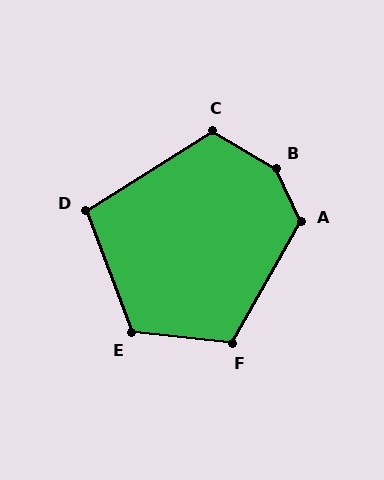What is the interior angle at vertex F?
Approximately 114 degrees (obtuse).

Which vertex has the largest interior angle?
B, at approximately 145 degrees.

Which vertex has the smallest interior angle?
D, at approximately 101 degrees.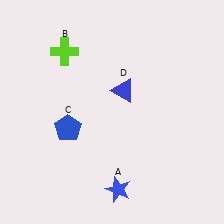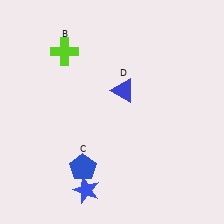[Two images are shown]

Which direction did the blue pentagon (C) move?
The blue pentagon (C) moved down.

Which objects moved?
The objects that moved are: the blue star (A), the blue pentagon (C).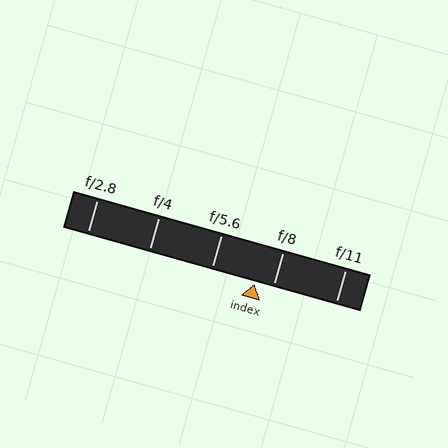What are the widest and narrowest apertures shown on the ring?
The widest aperture shown is f/2.8 and the narrowest is f/11.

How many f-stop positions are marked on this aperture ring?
There are 5 f-stop positions marked.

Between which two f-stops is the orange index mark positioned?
The index mark is between f/5.6 and f/8.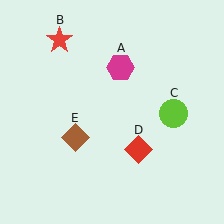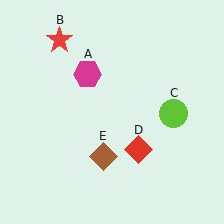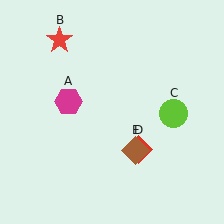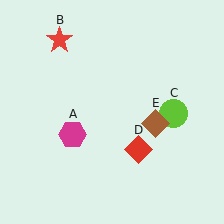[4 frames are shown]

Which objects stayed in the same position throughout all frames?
Red star (object B) and lime circle (object C) and red diamond (object D) remained stationary.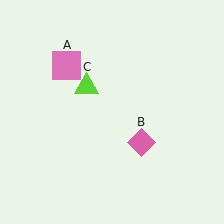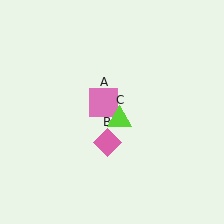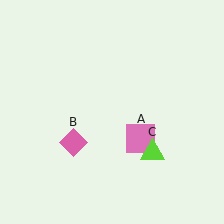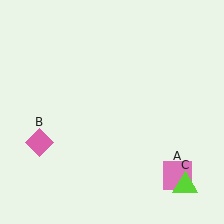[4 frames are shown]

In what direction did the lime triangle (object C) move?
The lime triangle (object C) moved down and to the right.